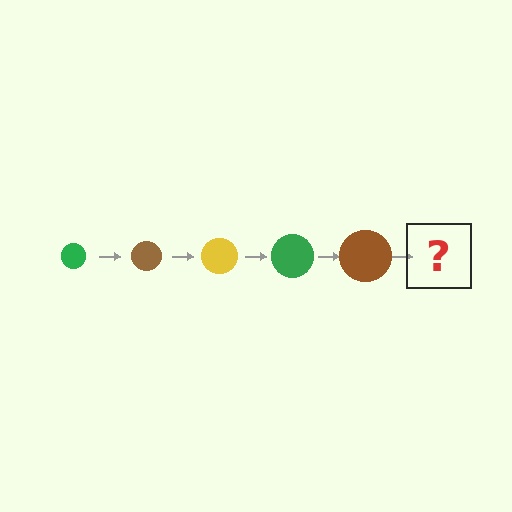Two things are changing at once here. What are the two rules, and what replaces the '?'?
The two rules are that the circle grows larger each step and the color cycles through green, brown, and yellow. The '?' should be a yellow circle, larger than the previous one.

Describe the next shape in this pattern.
It should be a yellow circle, larger than the previous one.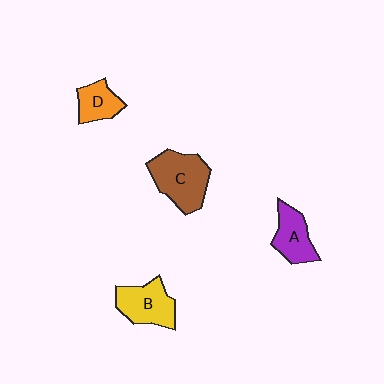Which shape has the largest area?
Shape C (brown).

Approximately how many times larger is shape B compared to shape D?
Approximately 1.5 times.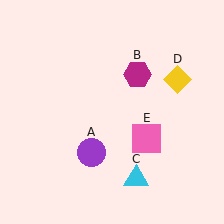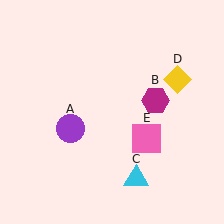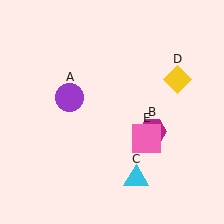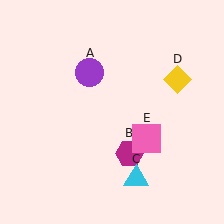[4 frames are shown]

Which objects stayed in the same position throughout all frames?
Cyan triangle (object C) and yellow diamond (object D) and pink square (object E) remained stationary.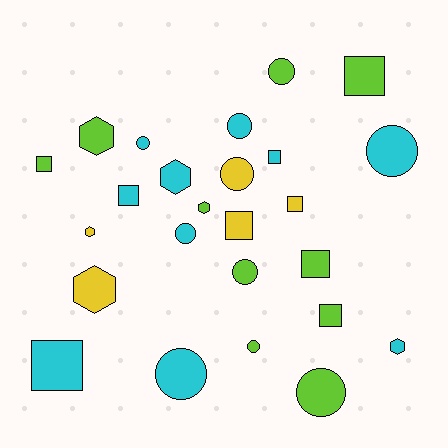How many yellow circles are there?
There is 1 yellow circle.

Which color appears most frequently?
Cyan, with 10 objects.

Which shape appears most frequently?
Circle, with 10 objects.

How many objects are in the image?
There are 25 objects.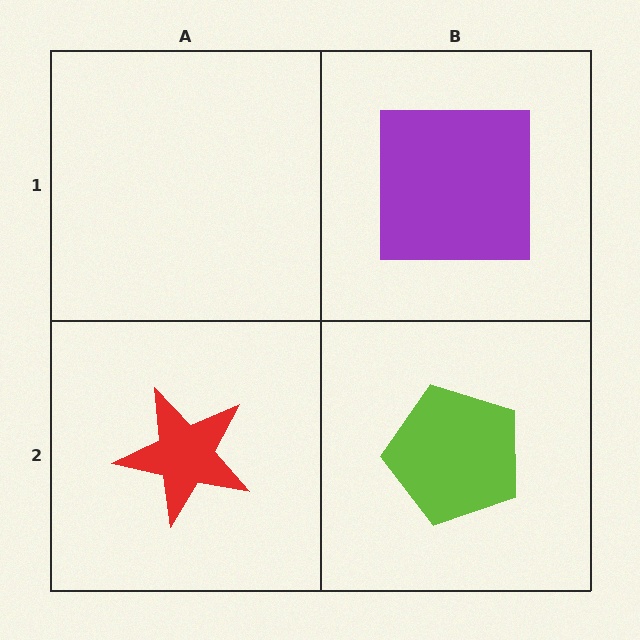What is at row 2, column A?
A red star.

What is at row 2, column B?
A lime pentagon.